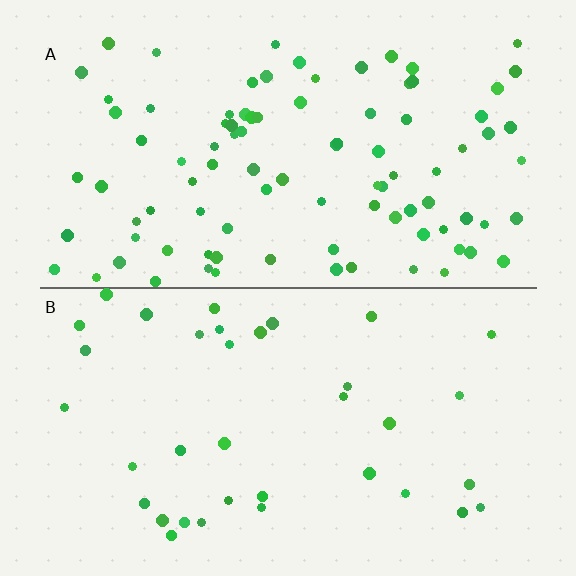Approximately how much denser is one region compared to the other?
Approximately 2.6× — region A over region B.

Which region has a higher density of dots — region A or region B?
A (the top).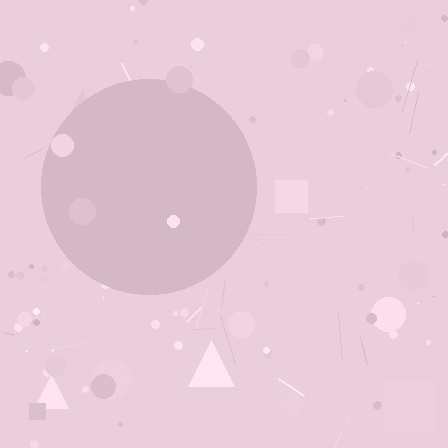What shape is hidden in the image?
A circle is hidden in the image.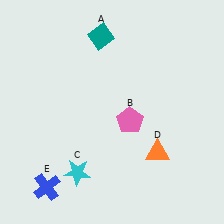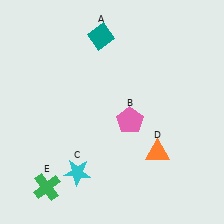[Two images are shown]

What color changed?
The cross (E) changed from blue in Image 1 to green in Image 2.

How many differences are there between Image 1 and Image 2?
There is 1 difference between the two images.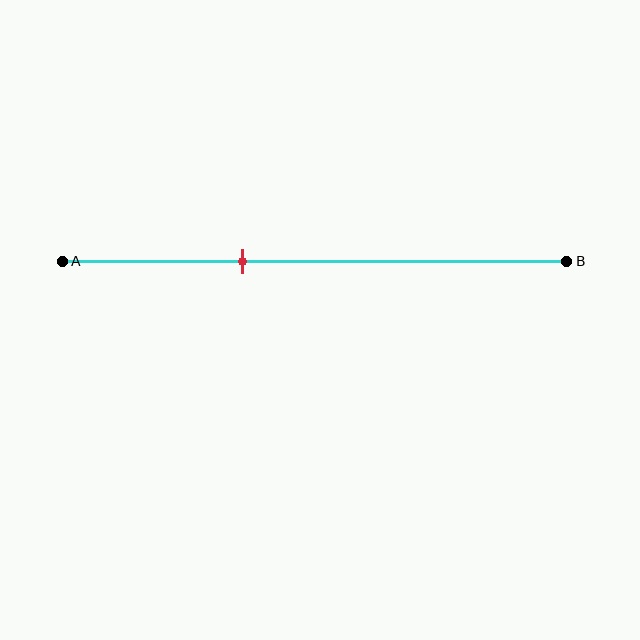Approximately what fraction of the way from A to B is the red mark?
The red mark is approximately 35% of the way from A to B.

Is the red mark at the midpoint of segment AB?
No, the mark is at about 35% from A, not at the 50% midpoint.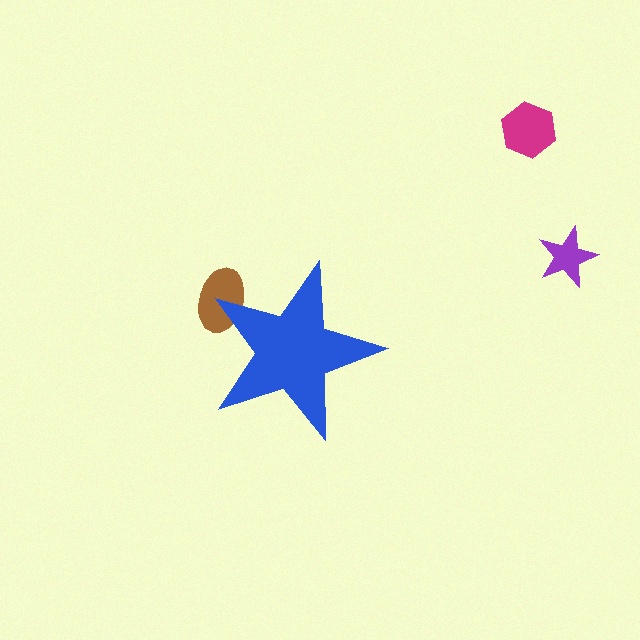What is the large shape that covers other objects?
A blue star.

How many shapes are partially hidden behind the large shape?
1 shape is partially hidden.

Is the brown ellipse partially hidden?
Yes, the brown ellipse is partially hidden behind the blue star.